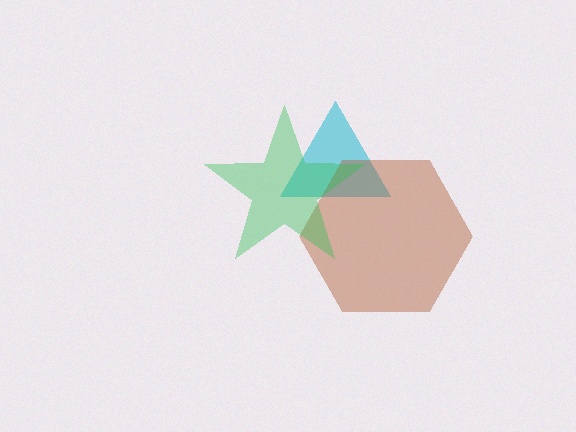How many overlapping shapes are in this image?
There are 3 overlapping shapes in the image.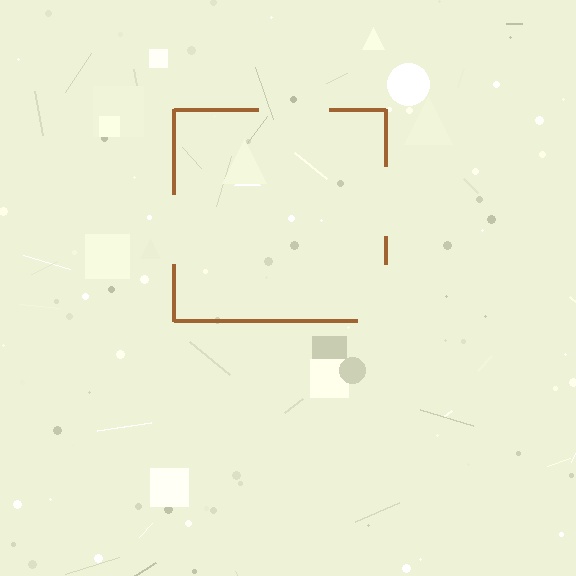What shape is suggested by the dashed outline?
The dashed outline suggests a square.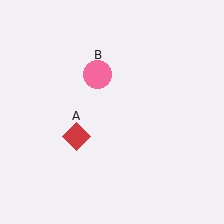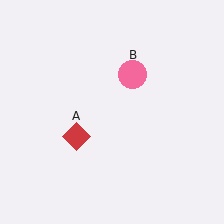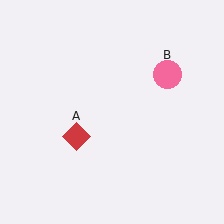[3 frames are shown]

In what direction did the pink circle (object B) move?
The pink circle (object B) moved right.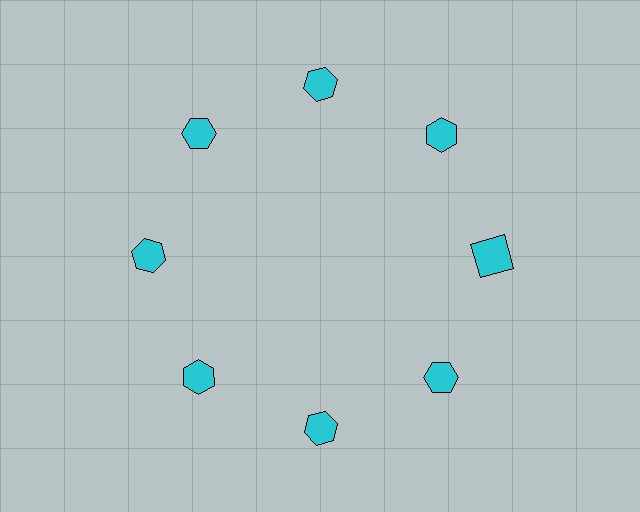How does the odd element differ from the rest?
It has a different shape: square instead of hexagon.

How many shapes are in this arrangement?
There are 8 shapes arranged in a ring pattern.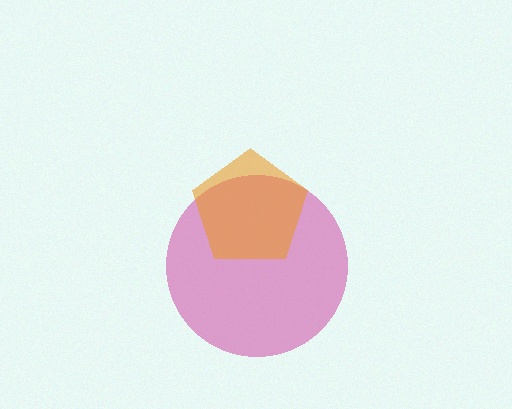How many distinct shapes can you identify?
There are 2 distinct shapes: a magenta circle, an orange pentagon.